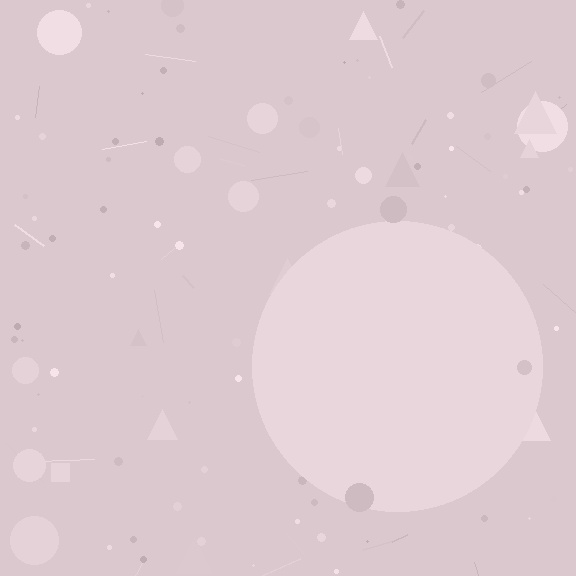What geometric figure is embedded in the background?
A circle is embedded in the background.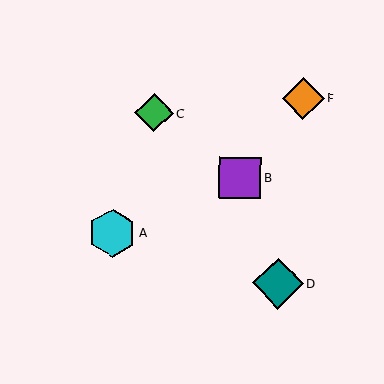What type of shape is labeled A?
Shape A is a cyan hexagon.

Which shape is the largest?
The teal diamond (labeled D) is the largest.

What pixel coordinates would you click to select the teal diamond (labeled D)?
Click at (278, 283) to select the teal diamond D.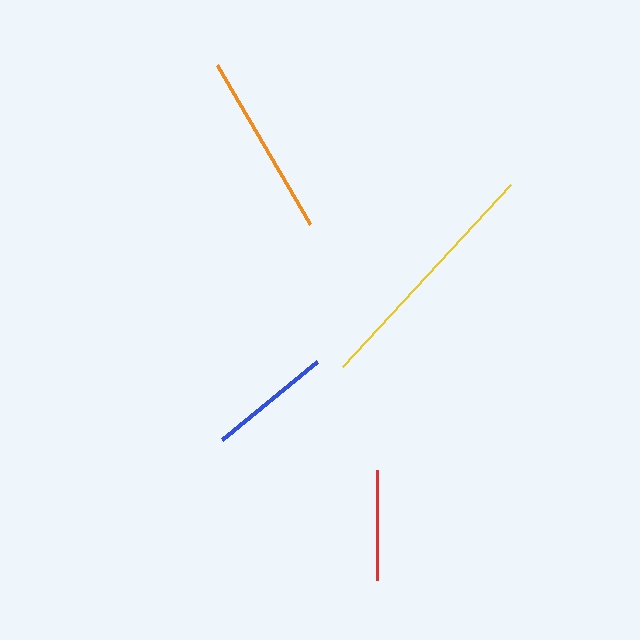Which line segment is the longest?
The yellow line is the longest at approximately 248 pixels.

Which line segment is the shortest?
The red line is the shortest at approximately 109 pixels.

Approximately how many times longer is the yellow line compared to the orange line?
The yellow line is approximately 1.3 times the length of the orange line.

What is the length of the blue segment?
The blue segment is approximately 123 pixels long.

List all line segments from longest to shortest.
From longest to shortest: yellow, orange, blue, red.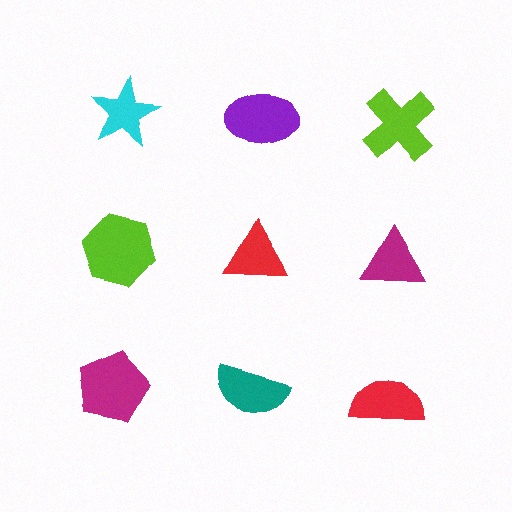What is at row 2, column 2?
A red triangle.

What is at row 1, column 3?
A lime cross.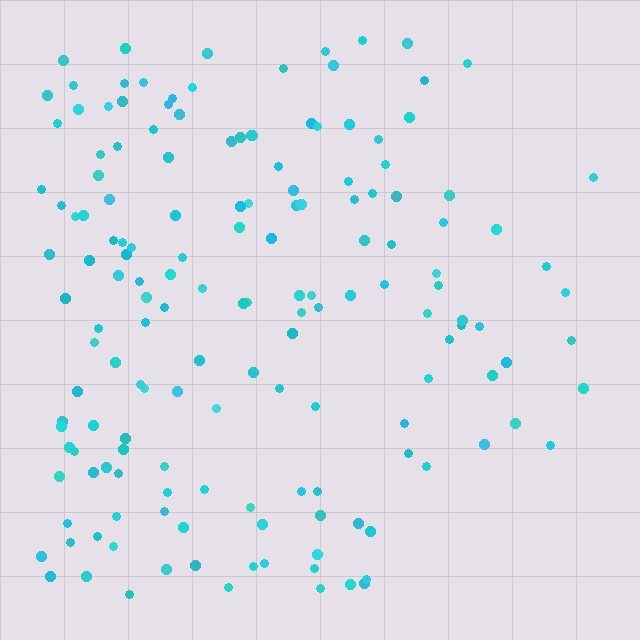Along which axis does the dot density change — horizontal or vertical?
Horizontal.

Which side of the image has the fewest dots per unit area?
The right.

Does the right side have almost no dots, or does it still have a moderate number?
Still a moderate number, just noticeably fewer than the left.